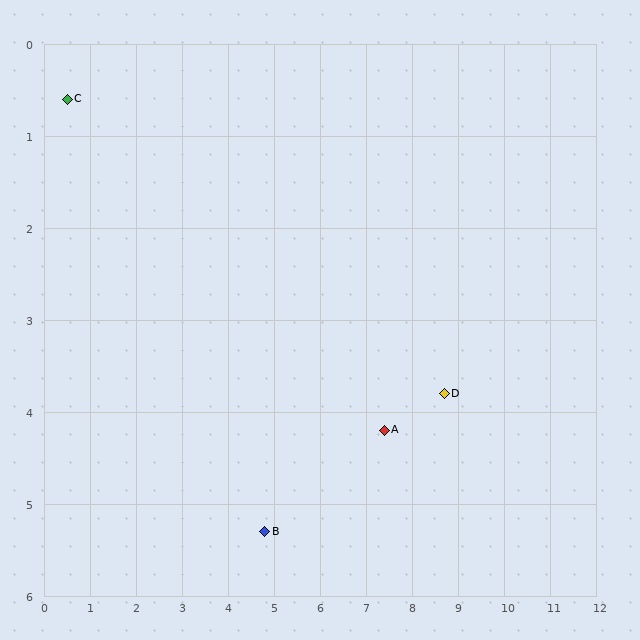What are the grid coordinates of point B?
Point B is at approximately (4.8, 5.3).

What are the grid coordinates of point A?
Point A is at approximately (7.4, 4.2).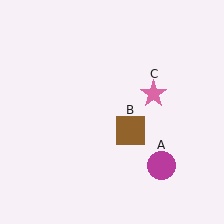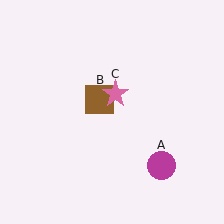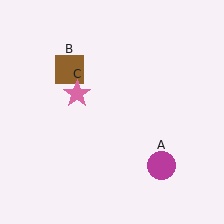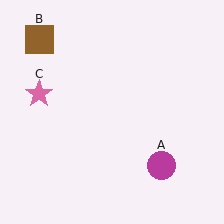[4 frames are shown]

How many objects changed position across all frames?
2 objects changed position: brown square (object B), pink star (object C).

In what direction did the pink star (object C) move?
The pink star (object C) moved left.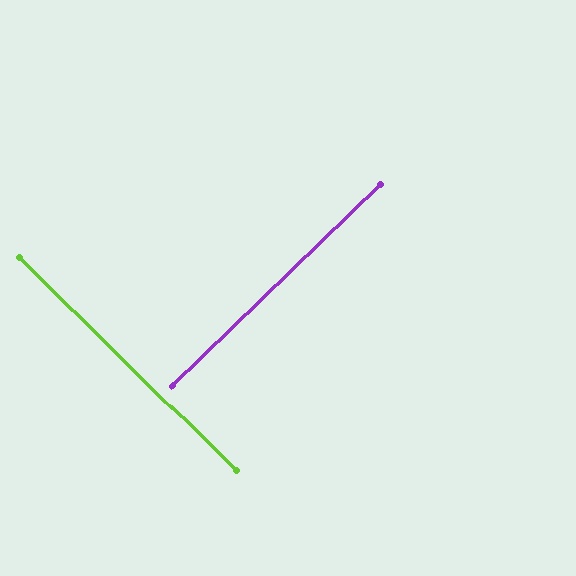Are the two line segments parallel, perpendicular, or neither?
Perpendicular — they meet at approximately 89°.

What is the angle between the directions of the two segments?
Approximately 89 degrees.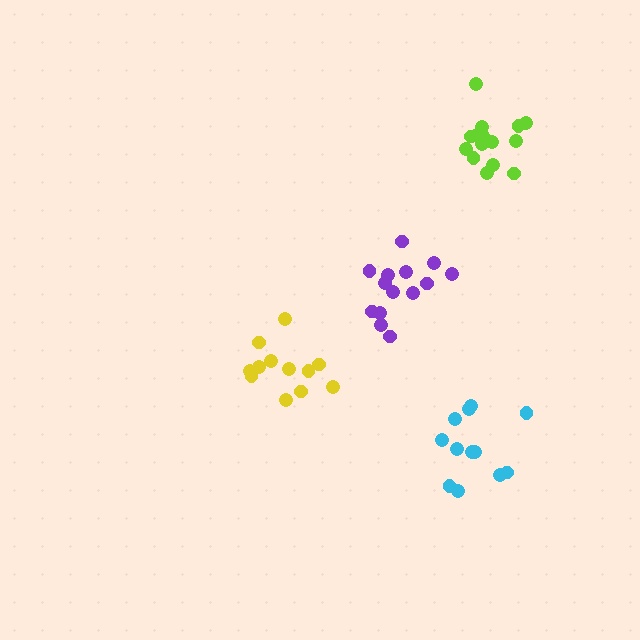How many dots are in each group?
Group 1: 15 dots, Group 2: 12 dots, Group 3: 14 dots, Group 4: 12 dots (53 total).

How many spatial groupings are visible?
There are 4 spatial groupings.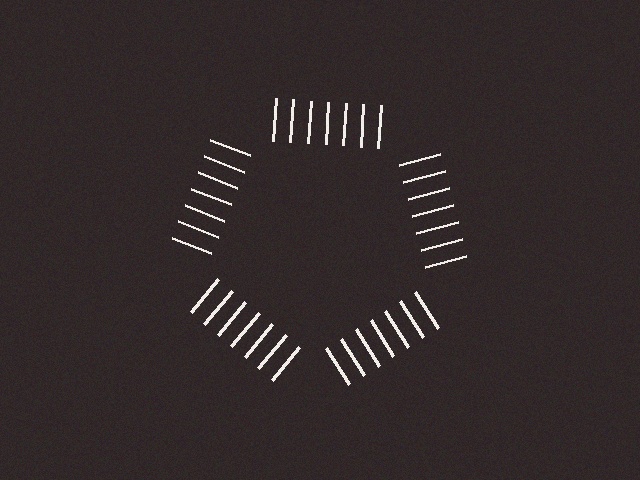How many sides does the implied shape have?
5 sides — the line-ends trace a pentagon.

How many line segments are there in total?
35 — 7 along each of the 5 edges.